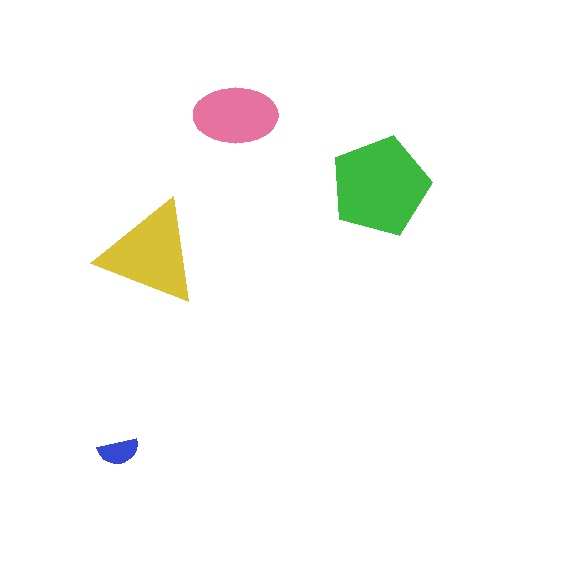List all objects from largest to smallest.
The green pentagon, the yellow triangle, the pink ellipse, the blue semicircle.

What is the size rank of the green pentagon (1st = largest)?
1st.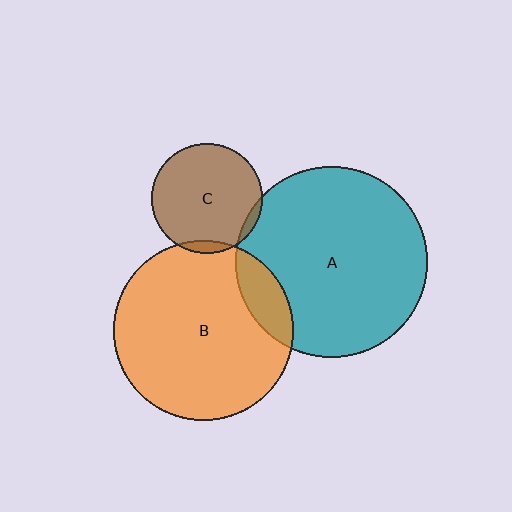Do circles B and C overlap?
Yes.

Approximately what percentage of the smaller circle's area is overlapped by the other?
Approximately 5%.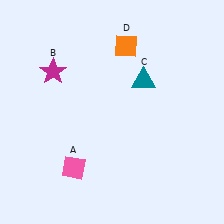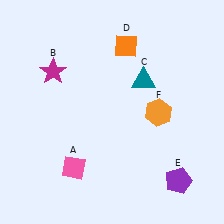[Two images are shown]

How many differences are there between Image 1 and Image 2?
There are 2 differences between the two images.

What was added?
A purple pentagon (E), an orange hexagon (F) were added in Image 2.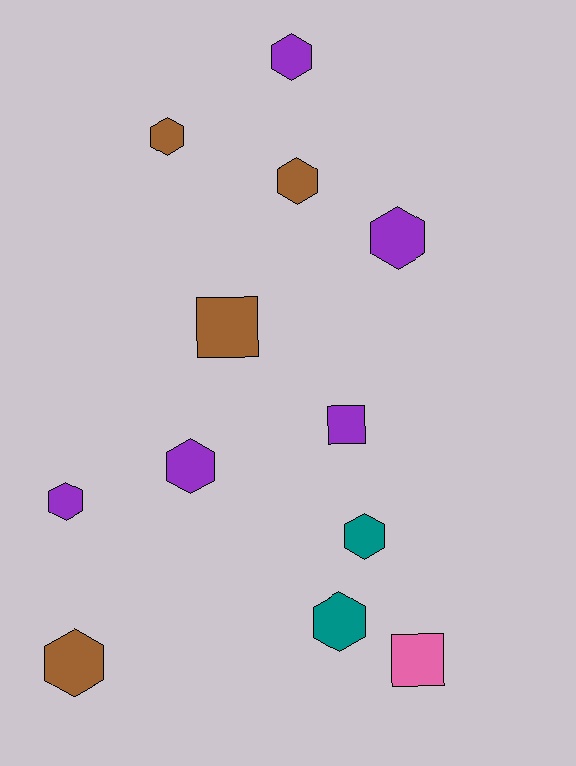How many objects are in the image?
There are 12 objects.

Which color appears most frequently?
Purple, with 5 objects.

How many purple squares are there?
There is 1 purple square.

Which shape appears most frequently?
Hexagon, with 9 objects.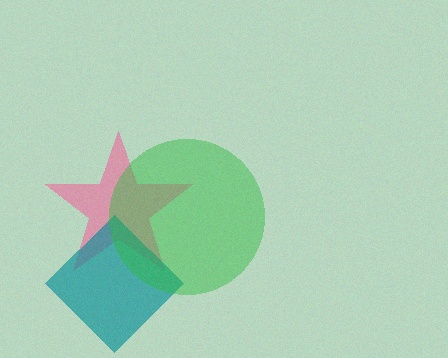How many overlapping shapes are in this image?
There are 3 overlapping shapes in the image.